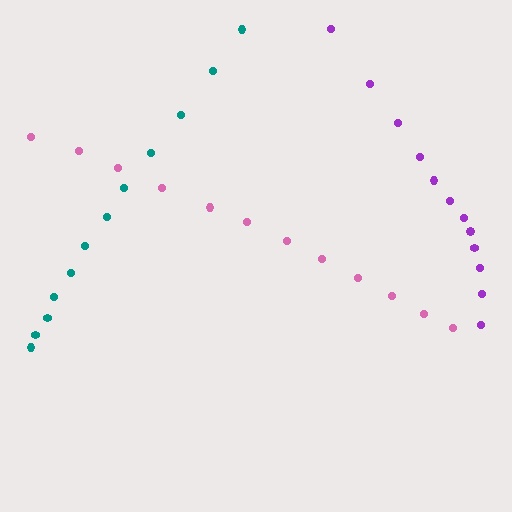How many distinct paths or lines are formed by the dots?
There are 3 distinct paths.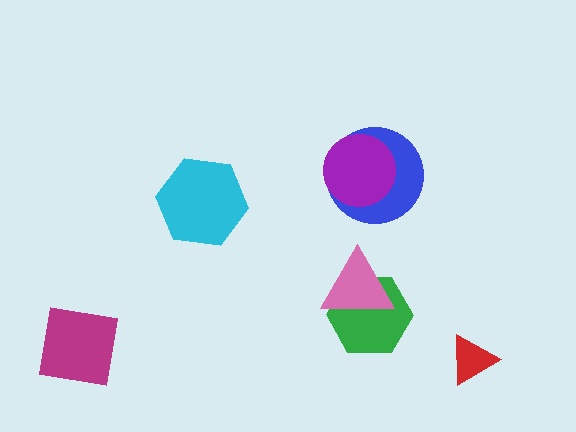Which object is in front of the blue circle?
The purple circle is in front of the blue circle.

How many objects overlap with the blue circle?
1 object overlaps with the blue circle.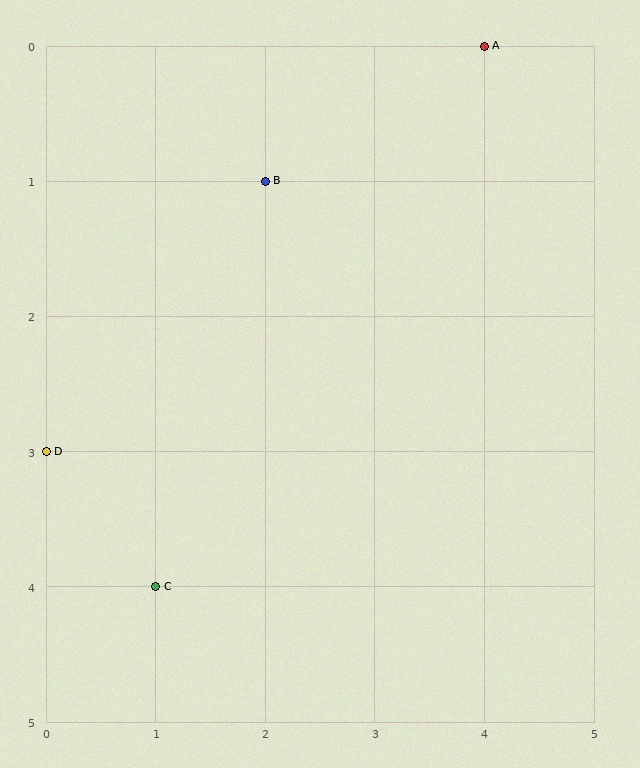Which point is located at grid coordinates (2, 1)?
Point B is at (2, 1).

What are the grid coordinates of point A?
Point A is at grid coordinates (4, 0).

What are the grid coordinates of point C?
Point C is at grid coordinates (1, 4).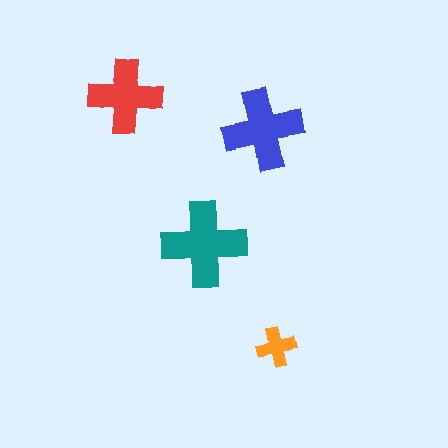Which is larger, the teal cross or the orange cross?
The teal one.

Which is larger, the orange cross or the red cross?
The red one.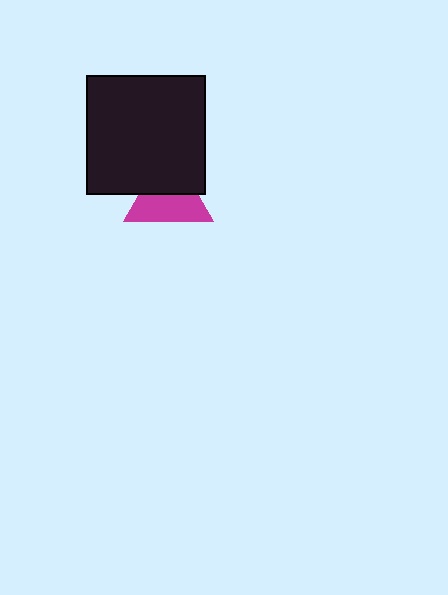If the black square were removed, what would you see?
You would see the complete magenta triangle.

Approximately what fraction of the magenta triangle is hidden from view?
Roughly 45% of the magenta triangle is hidden behind the black square.